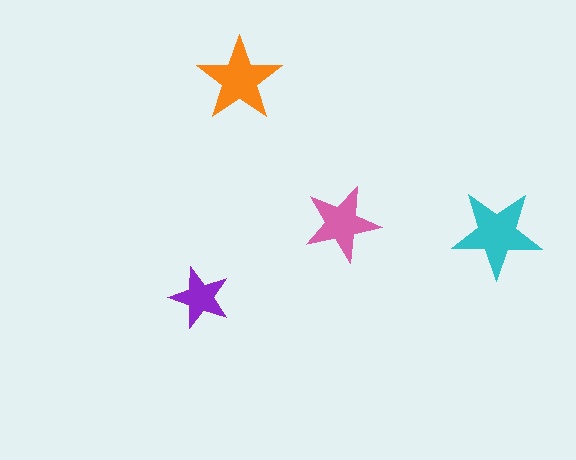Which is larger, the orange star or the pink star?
The orange one.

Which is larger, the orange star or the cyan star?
The cyan one.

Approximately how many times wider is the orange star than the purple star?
About 1.5 times wider.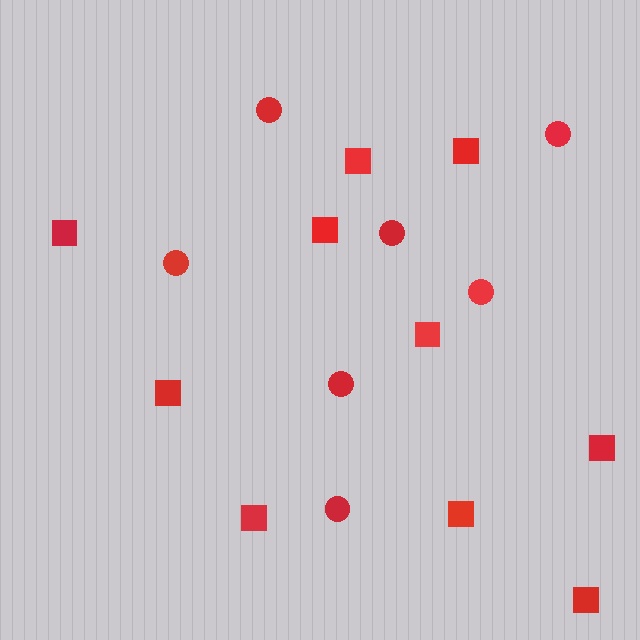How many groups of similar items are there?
There are 2 groups: one group of squares (10) and one group of circles (7).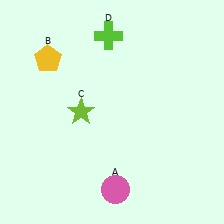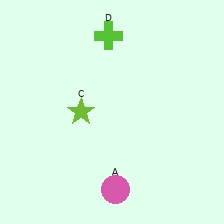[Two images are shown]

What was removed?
The yellow pentagon (B) was removed in Image 2.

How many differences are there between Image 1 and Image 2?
There is 1 difference between the two images.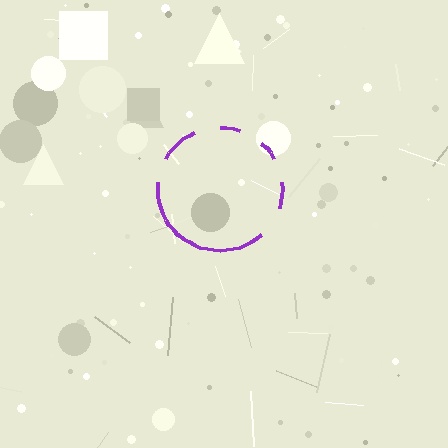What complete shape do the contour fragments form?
The contour fragments form a circle.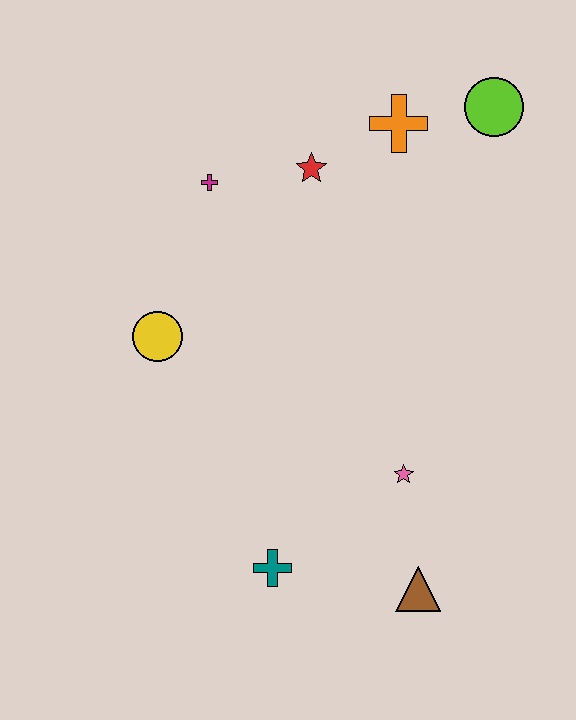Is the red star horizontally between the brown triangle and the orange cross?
No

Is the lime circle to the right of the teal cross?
Yes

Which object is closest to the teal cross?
The brown triangle is closest to the teal cross.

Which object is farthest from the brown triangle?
The lime circle is farthest from the brown triangle.